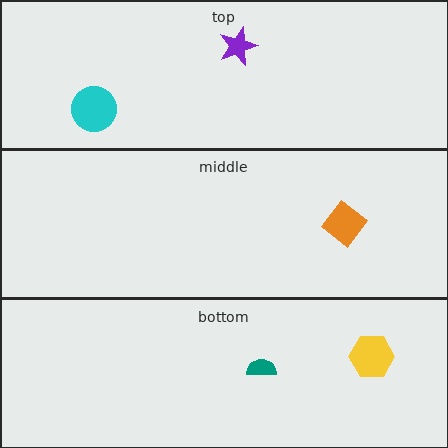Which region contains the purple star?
The top region.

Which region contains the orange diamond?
The middle region.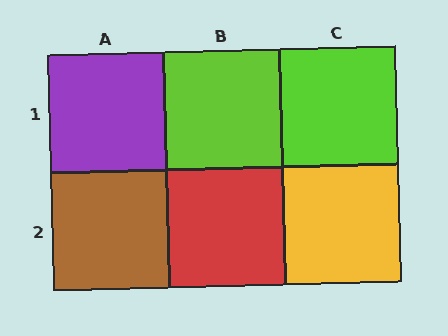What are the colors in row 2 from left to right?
Brown, red, yellow.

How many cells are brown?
1 cell is brown.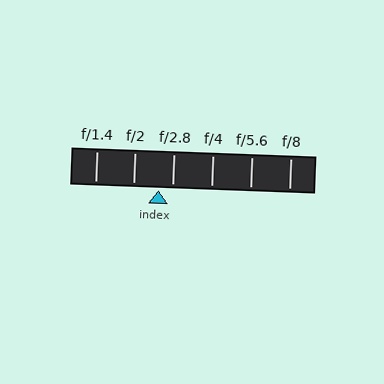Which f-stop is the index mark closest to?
The index mark is closest to f/2.8.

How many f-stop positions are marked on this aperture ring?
There are 6 f-stop positions marked.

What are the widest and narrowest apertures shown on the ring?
The widest aperture shown is f/1.4 and the narrowest is f/8.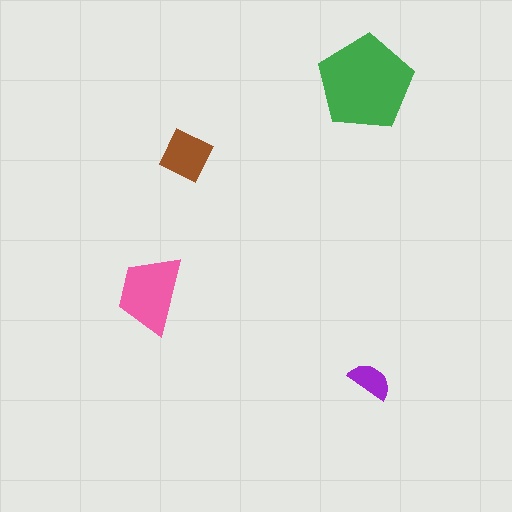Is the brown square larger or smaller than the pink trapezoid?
Smaller.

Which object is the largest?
The green pentagon.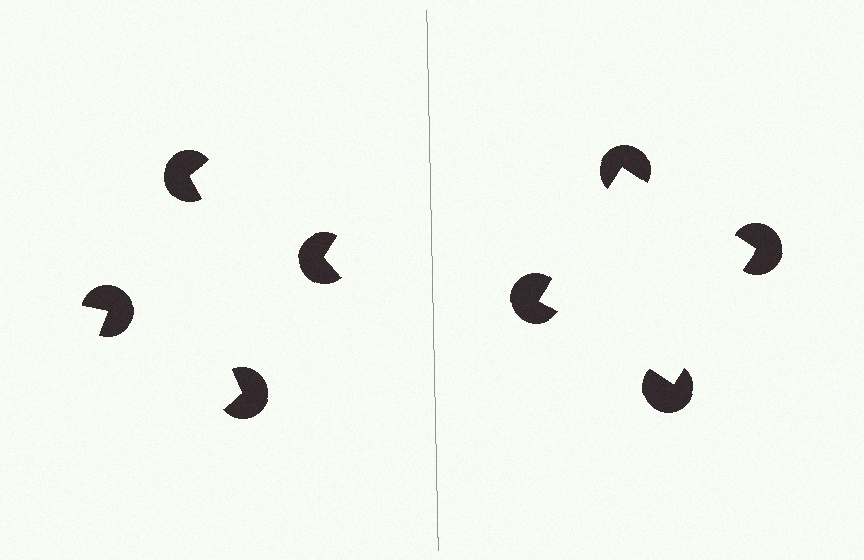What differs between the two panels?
The pac-man discs are positioned identically on both sides; only the wedge orientations differ. On the right they align to a square; on the left they are misaligned.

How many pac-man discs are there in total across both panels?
8 — 4 on each side.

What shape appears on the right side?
An illusory square.